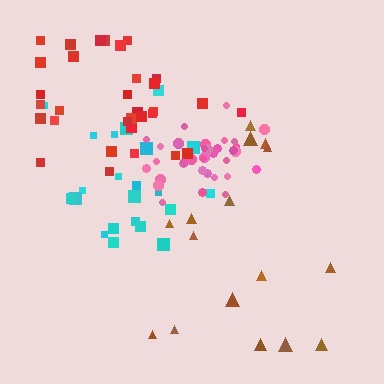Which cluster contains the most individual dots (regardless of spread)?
Pink (35).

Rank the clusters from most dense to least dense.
pink, cyan, red, brown.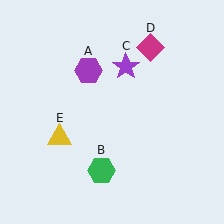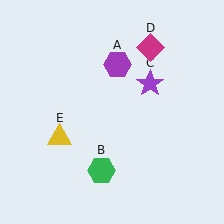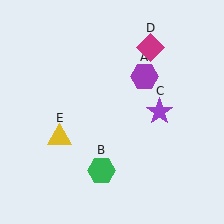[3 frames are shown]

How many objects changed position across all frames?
2 objects changed position: purple hexagon (object A), purple star (object C).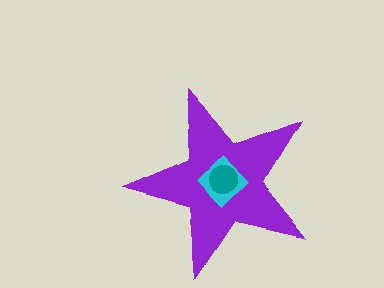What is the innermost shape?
The teal circle.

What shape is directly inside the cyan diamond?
The teal circle.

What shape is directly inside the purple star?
The cyan diamond.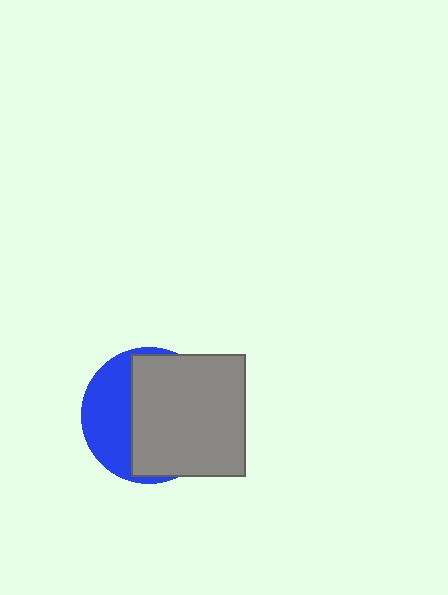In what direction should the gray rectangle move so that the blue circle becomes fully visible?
The gray rectangle should move right. That is the shortest direction to clear the overlap and leave the blue circle fully visible.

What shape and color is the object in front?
The object in front is a gray rectangle.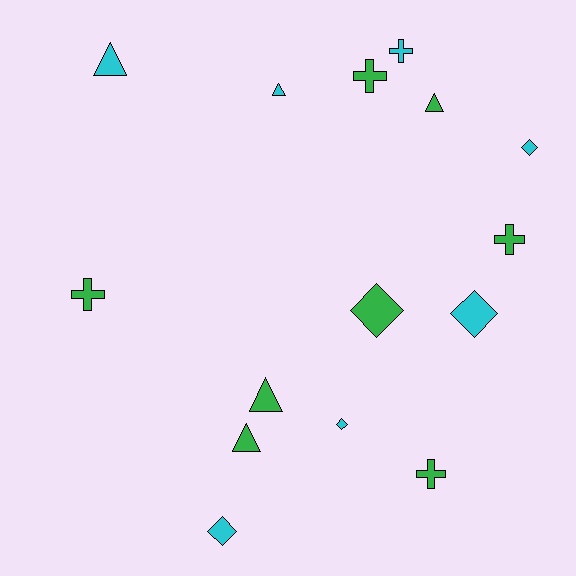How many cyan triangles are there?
There are 2 cyan triangles.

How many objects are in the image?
There are 15 objects.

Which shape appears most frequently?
Diamond, with 5 objects.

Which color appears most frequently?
Green, with 8 objects.